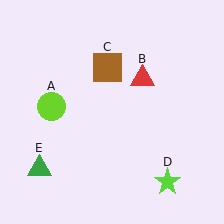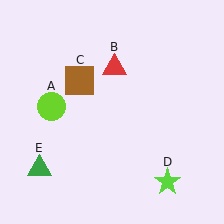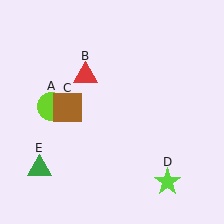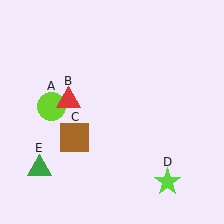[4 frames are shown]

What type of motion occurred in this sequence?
The red triangle (object B), brown square (object C) rotated counterclockwise around the center of the scene.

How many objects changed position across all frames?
2 objects changed position: red triangle (object B), brown square (object C).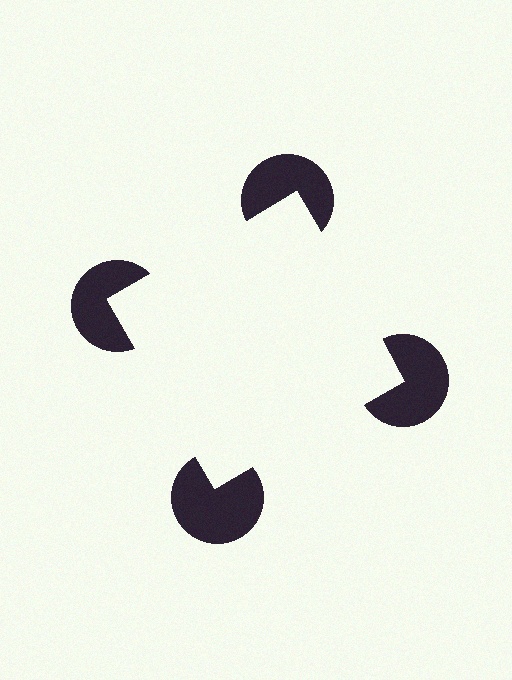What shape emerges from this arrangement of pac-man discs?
An illusory square — its edges are inferred from the aligned wedge cuts in the pac-man discs, not physically drawn.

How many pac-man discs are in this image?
There are 4 — one at each vertex of the illusory square.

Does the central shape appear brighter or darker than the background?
It typically appears slightly brighter than the background, even though no actual brightness change is drawn.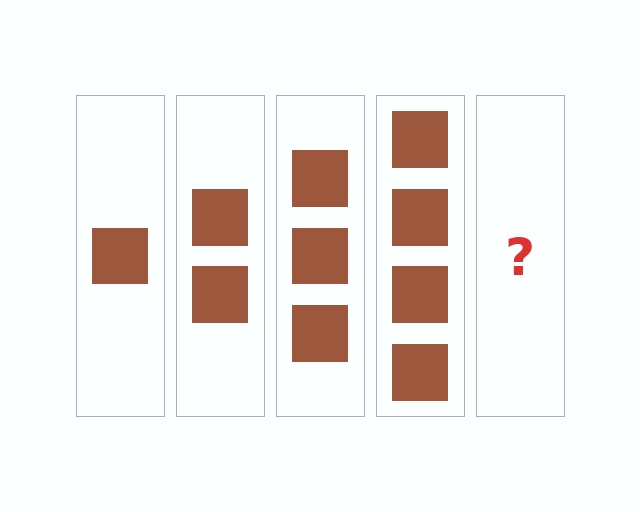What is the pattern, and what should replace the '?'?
The pattern is that each step adds one more square. The '?' should be 5 squares.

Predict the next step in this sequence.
The next step is 5 squares.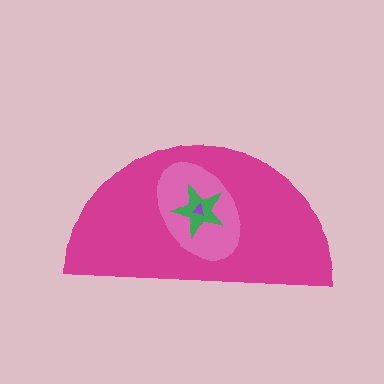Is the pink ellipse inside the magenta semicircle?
Yes.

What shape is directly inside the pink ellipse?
The green star.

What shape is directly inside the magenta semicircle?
The pink ellipse.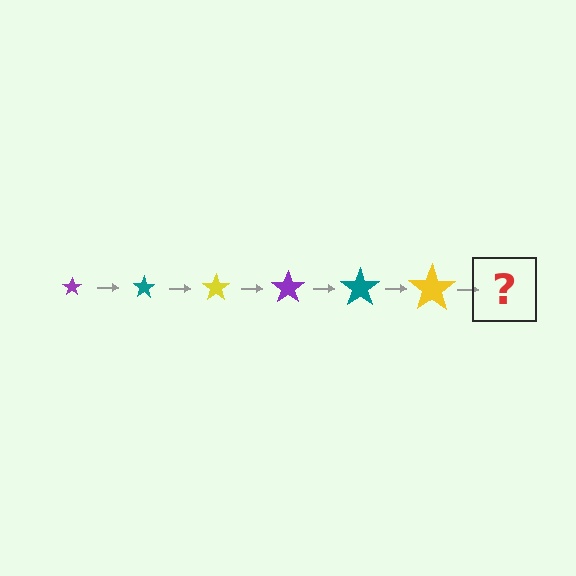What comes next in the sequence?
The next element should be a purple star, larger than the previous one.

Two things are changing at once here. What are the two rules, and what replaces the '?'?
The two rules are that the star grows larger each step and the color cycles through purple, teal, and yellow. The '?' should be a purple star, larger than the previous one.